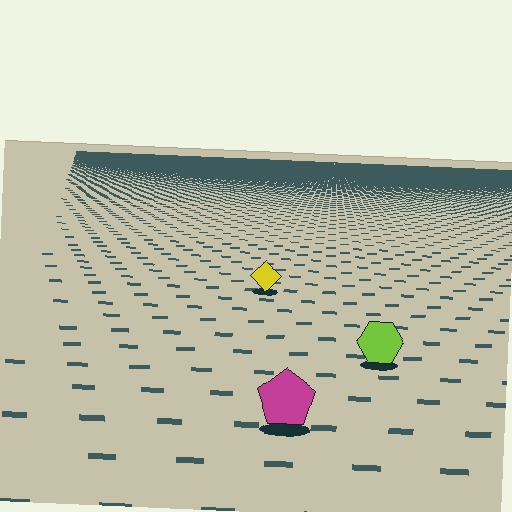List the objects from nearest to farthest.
From nearest to farthest: the magenta pentagon, the lime hexagon, the yellow diamond.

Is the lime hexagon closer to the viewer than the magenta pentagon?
No. The magenta pentagon is closer — you can tell from the texture gradient: the ground texture is coarser near it.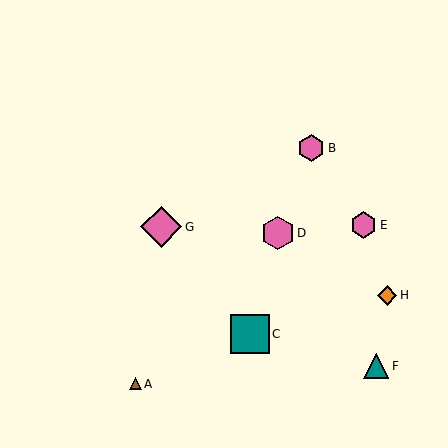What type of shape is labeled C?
Shape C is a teal square.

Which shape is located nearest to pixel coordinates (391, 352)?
The teal triangle (labeled F) at (376, 366) is nearest to that location.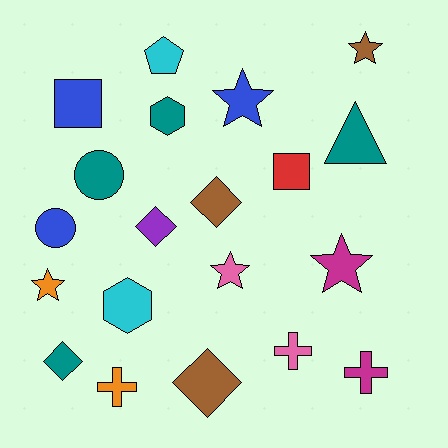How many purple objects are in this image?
There is 1 purple object.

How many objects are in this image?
There are 20 objects.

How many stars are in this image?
There are 5 stars.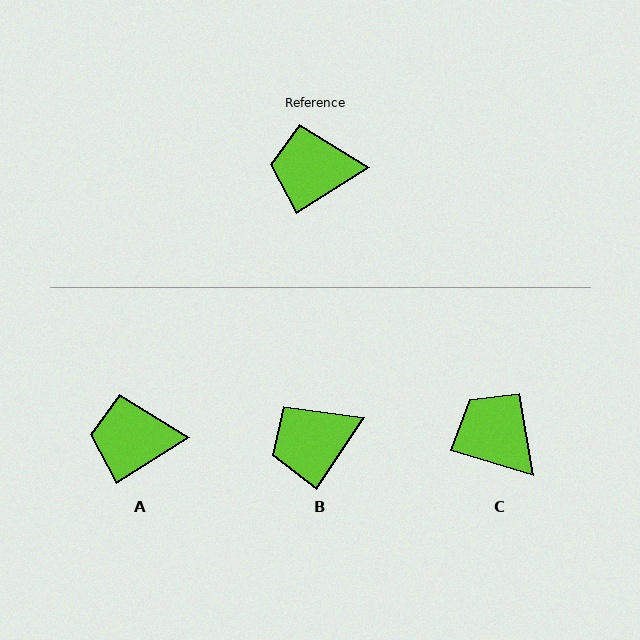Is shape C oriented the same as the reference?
No, it is off by about 48 degrees.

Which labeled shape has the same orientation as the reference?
A.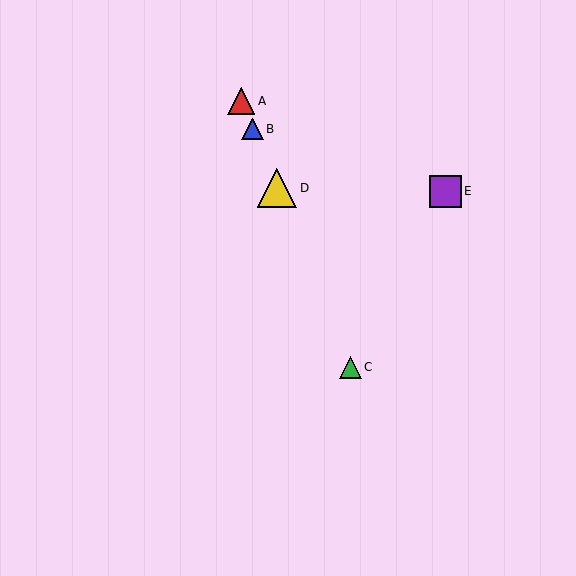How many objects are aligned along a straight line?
4 objects (A, B, C, D) are aligned along a straight line.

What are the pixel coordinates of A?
Object A is at (241, 101).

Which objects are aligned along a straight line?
Objects A, B, C, D are aligned along a straight line.